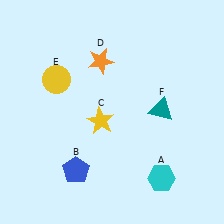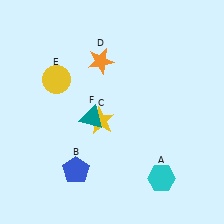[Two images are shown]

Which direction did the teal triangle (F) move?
The teal triangle (F) moved left.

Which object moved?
The teal triangle (F) moved left.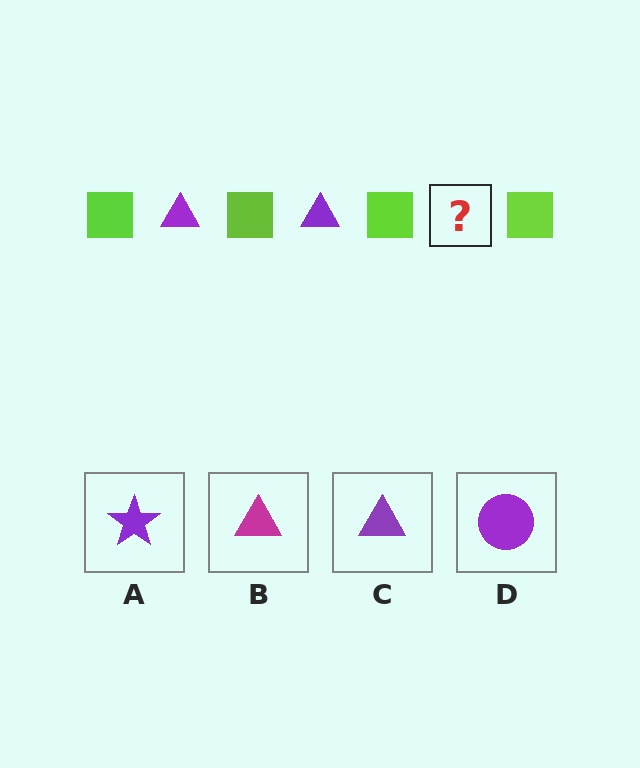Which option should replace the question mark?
Option C.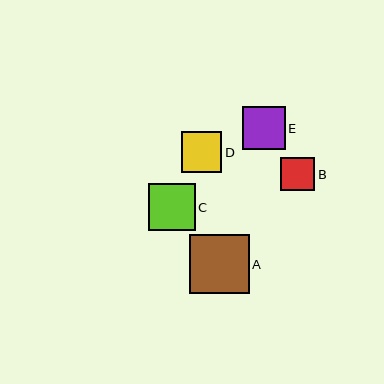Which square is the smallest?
Square B is the smallest with a size of approximately 34 pixels.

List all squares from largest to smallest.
From largest to smallest: A, C, E, D, B.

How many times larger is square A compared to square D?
Square A is approximately 1.5 times the size of square D.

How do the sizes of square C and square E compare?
Square C and square E are approximately the same size.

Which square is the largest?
Square A is the largest with a size of approximately 59 pixels.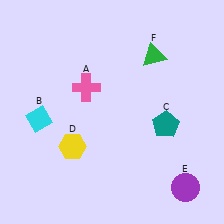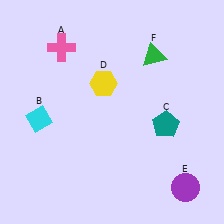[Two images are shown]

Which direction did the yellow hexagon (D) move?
The yellow hexagon (D) moved up.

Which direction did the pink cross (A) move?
The pink cross (A) moved up.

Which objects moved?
The objects that moved are: the pink cross (A), the yellow hexagon (D).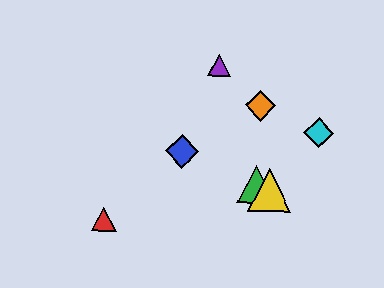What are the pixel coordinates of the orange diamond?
The orange diamond is at (260, 106).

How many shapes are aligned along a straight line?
3 shapes (the blue diamond, the green triangle, the yellow triangle) are aligned along a straight line.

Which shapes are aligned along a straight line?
The blue diamond, the green triangle, the yellow triangle are aligned along a straight line.